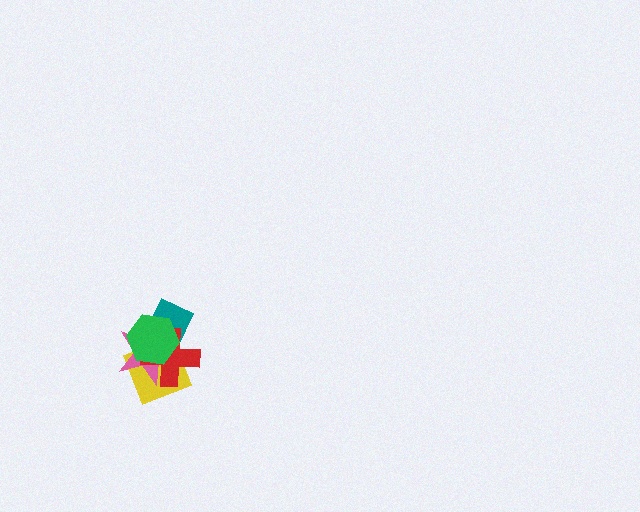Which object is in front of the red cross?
The green hexagon is in front of the red cross.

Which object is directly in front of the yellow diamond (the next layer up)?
The pink star is directly in front of the yellow diamond.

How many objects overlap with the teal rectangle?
4 objects overlap with the teal rectangle.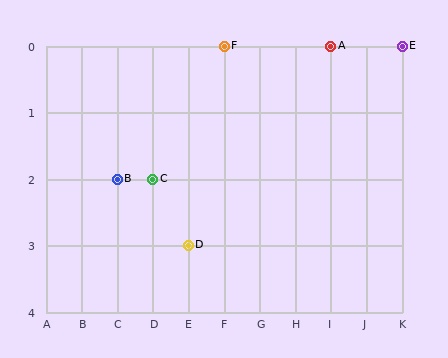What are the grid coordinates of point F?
Point F is at grid coordinates (F, 0).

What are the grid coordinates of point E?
Point E is at grid coordinates (K, 0).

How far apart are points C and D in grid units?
Points C and D are 1 column and 1 row apart (about 1.4 grid units diagonally).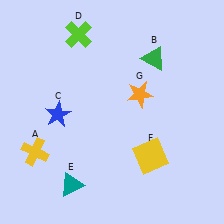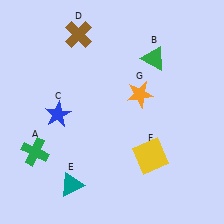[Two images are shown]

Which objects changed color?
A changed from yellow to green. D changed from lime to brown.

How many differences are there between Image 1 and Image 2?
There are 2 differences between the two images.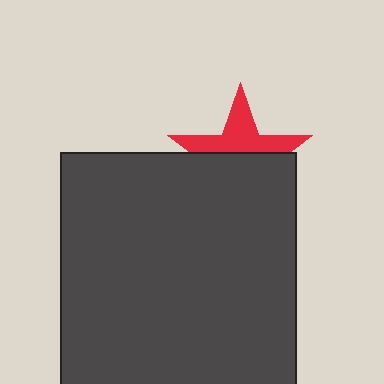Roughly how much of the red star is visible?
A small part of it is visible (roughly 44%).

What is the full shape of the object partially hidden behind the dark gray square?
The partially hidden object is a red star.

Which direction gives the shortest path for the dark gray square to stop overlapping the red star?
Moving down gives the shortest separation.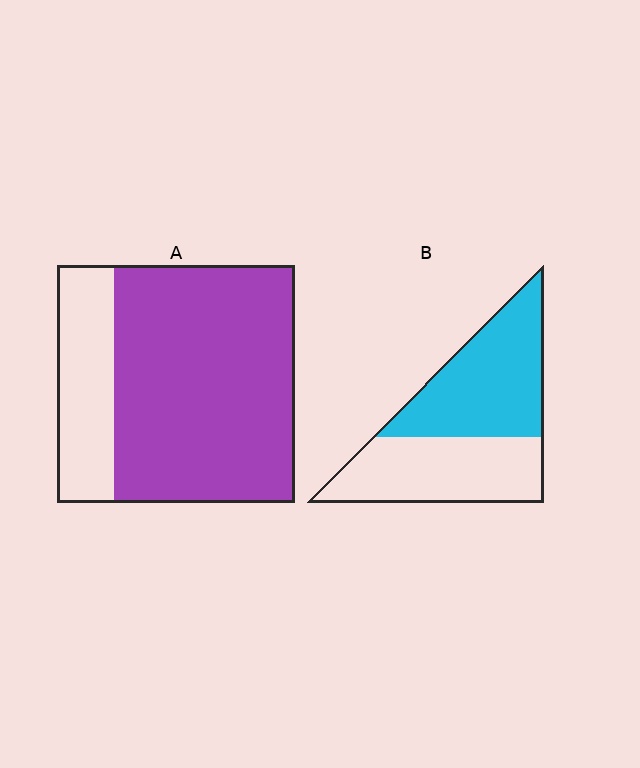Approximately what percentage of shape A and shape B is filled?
A is approximately 75% and B is approximately 50%.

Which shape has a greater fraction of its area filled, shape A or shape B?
Shape A.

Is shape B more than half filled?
Roughly half.